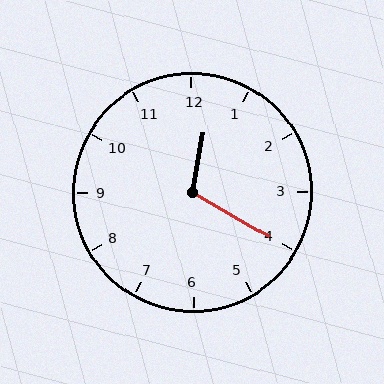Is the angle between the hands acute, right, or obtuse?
It is obtuse.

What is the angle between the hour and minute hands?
Approximately 110 degrees.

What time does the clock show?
12:20.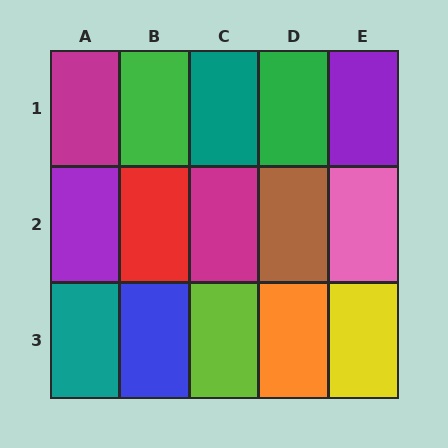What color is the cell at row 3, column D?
Orange.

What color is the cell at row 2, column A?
Purple.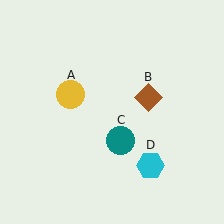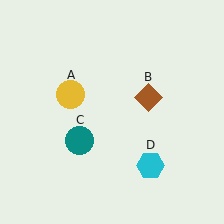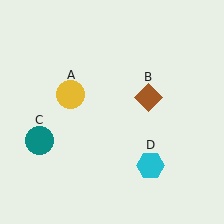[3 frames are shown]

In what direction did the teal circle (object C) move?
The teal circle (object C) moved left.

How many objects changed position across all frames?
1 object changed position: teal circle (object C).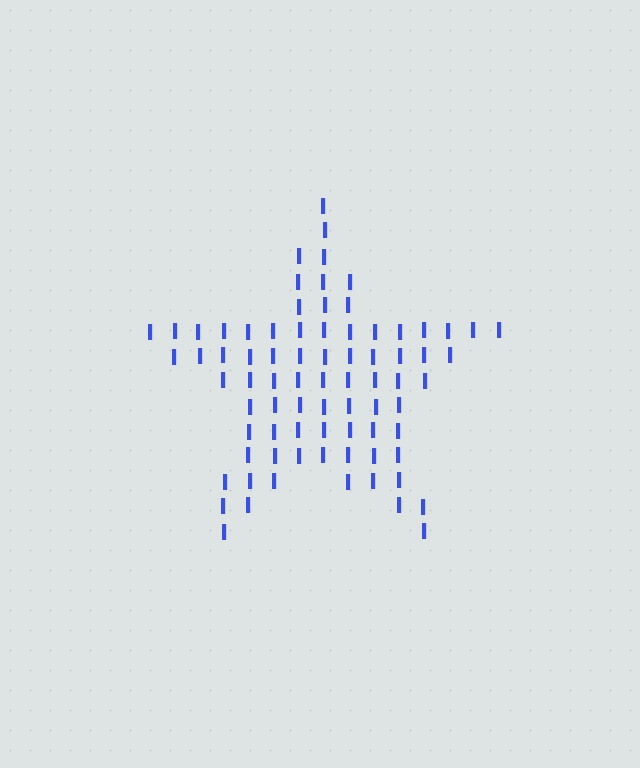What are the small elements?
The small elements are letter I's.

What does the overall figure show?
The overall figure shows a star.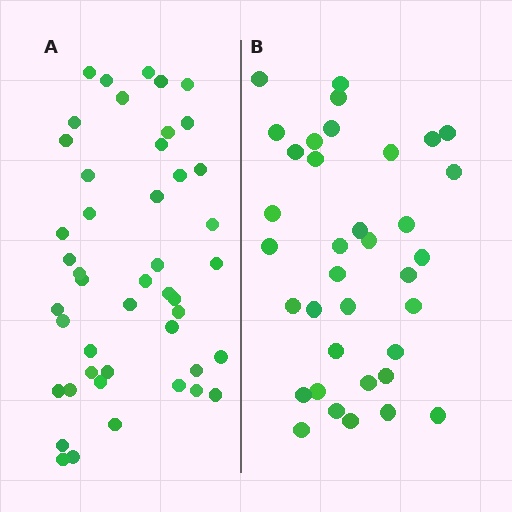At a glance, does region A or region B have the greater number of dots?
Region A (the left region) has more dots.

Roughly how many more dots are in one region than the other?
Region A has roughly 10 or so more dots than region B.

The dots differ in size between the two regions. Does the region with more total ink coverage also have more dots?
No. Region B has more total ink coverage because its dots are larger, but region A actually contains more individual dots. Total area can be misleading — the number of items is what matters here.